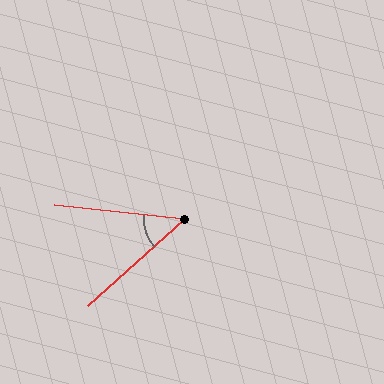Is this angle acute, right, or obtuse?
It is acute.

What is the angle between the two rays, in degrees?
Approximately 48 degrees.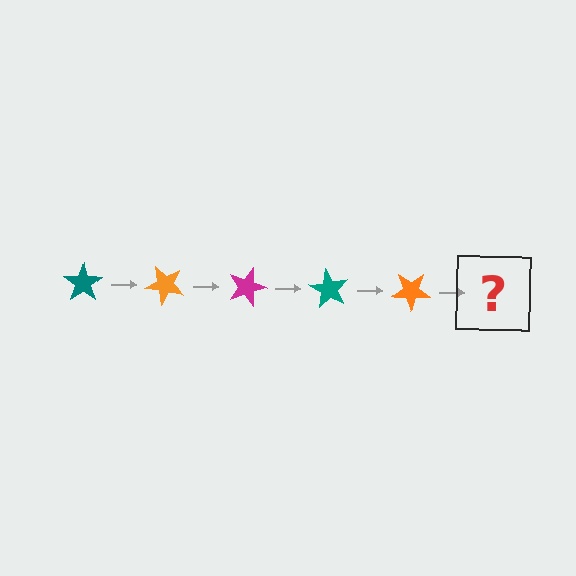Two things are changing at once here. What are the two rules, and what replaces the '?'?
The two rules are that it rotates 45 degrees each step and the color cycles through teal, orange, and magenta. The '?' should be a magenta star, rotated 225 degrees from the start.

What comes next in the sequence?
The next element should be a magenta star, rotated 225 degrees from the start.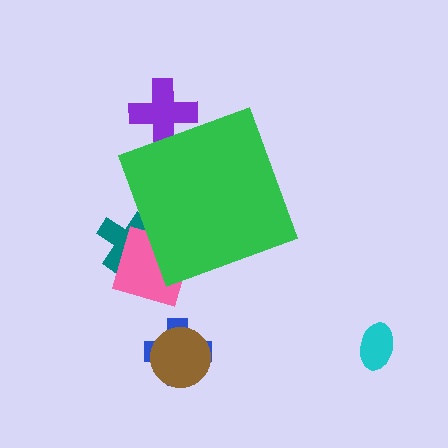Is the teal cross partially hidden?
Yes, the teal cross is partially hidden behind the green diamond.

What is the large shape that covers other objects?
A green diamond.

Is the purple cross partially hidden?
Yes, the purple cross is partially hidden behind the green diamond.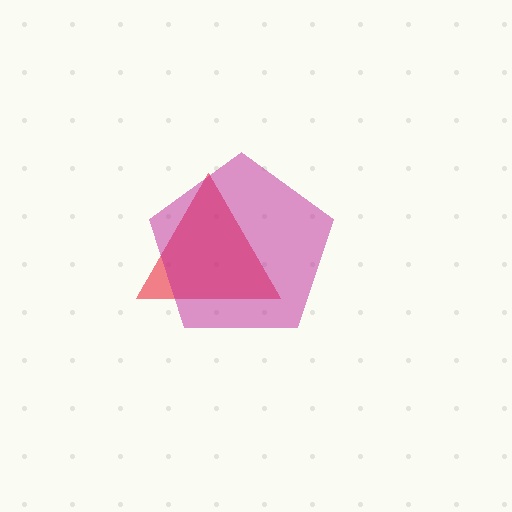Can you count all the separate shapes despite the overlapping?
Yes, there are 2 separate shapes.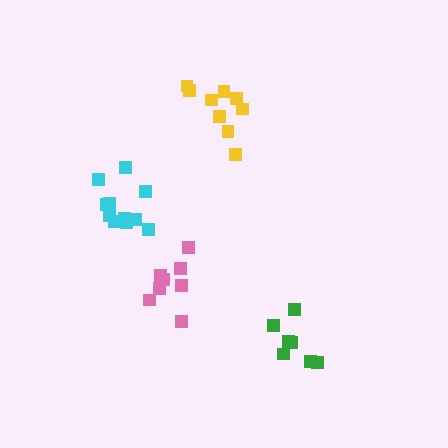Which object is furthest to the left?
The cyan cluster is leftmost.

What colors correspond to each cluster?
The clusters are colored: green, yellow, pink, cyan.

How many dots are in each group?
Group 1: 7 dots, Group 2: 9 dots, Group 3: 8 dots, Group 4: 11 dots (35 total).